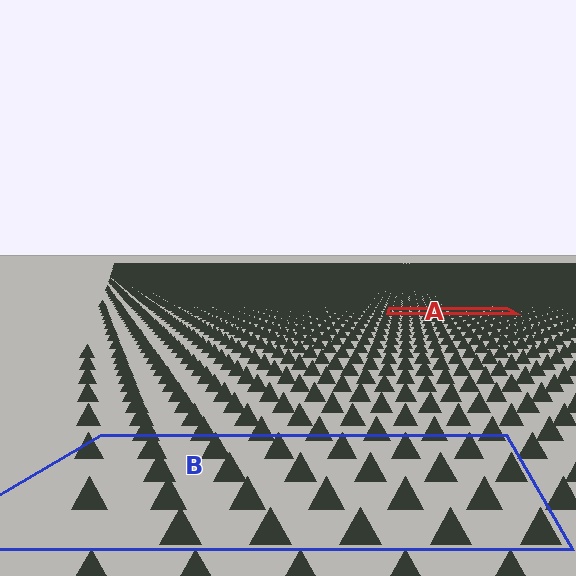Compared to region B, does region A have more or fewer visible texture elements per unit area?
Region A has more texture elements per unit area — they are packed more densely because it is farther away.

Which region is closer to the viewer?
Region B is closer. The texture elements there are larger and more spread out.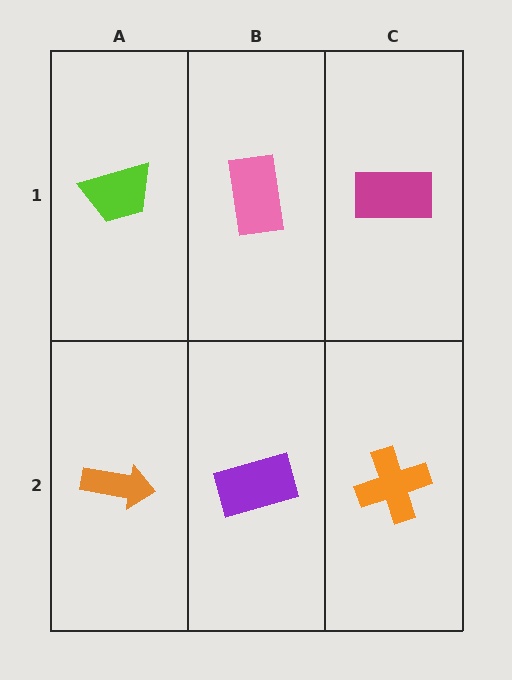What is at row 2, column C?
An orange cross.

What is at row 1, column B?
A pink rectangle.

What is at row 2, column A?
An orange arrow.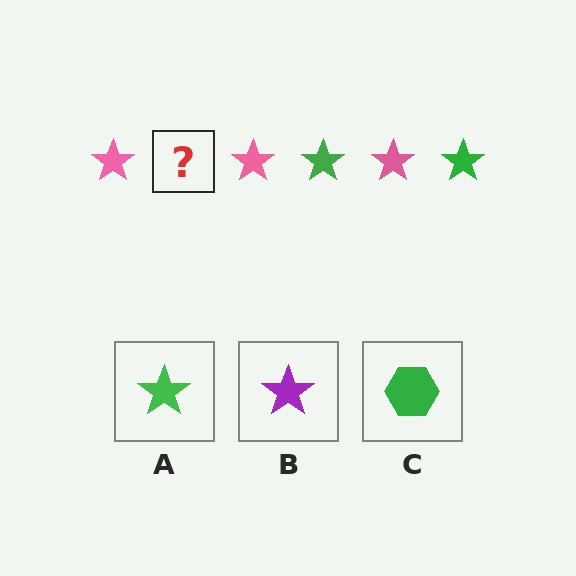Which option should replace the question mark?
Option A.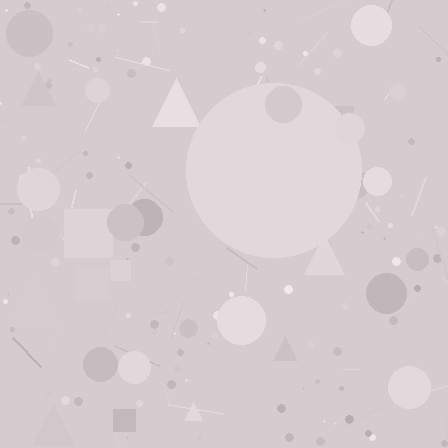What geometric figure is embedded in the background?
A circle is embedded in the background.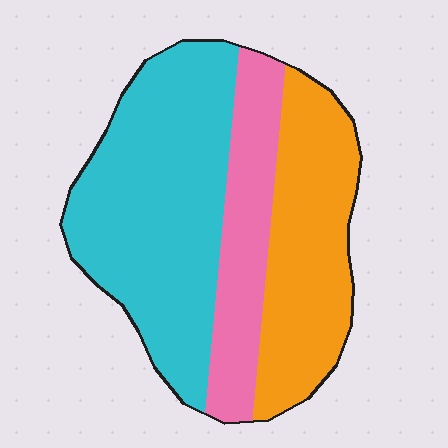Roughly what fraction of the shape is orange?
Orange covers around 30% of the shape.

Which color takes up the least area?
Pink, at roughly 20%.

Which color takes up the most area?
Cyan, at roughly 50%.